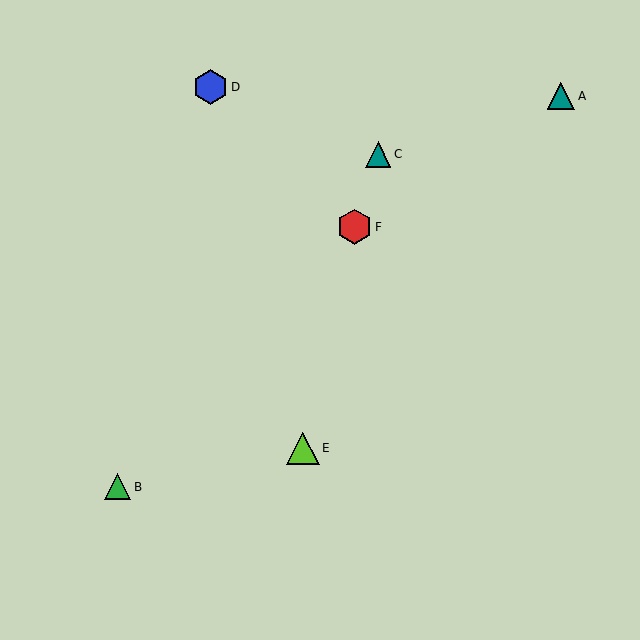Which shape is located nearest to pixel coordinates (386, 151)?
The teal triangle (labeled C) at (378, 154) is nearest to that location.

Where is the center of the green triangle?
The center of the green triangle is at (118, 487).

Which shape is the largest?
The red hexagon (labeled F) is the largest.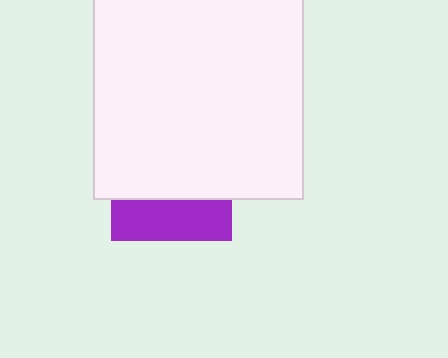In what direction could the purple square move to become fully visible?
The purple square could move down. That would shift it out from behind the white square entirely.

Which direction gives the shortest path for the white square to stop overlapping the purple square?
Moving up gives the shortest separation.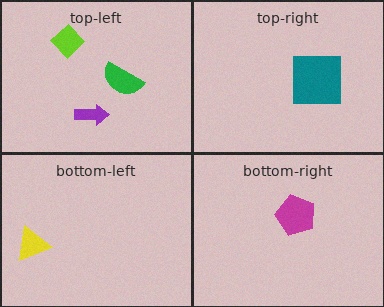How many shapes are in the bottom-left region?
1.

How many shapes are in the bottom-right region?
1.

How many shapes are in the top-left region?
3.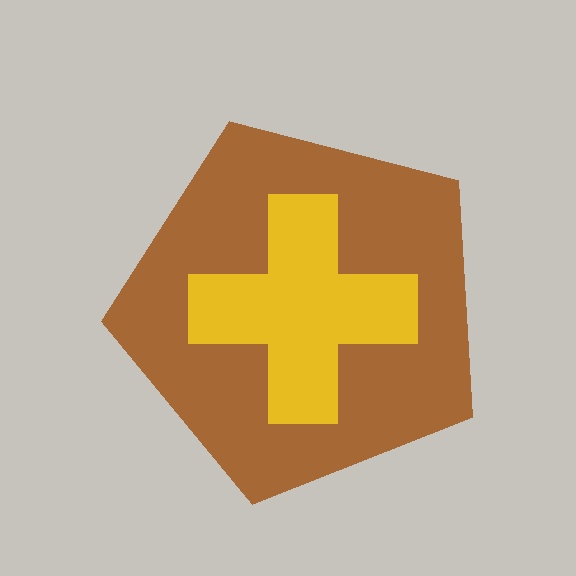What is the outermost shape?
The brown pentagon.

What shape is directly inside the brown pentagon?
The yellow cross.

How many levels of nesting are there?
2.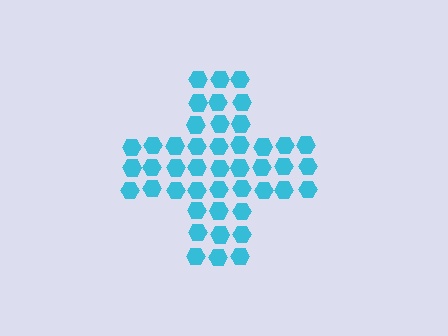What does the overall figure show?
The overall figure shows a cross.